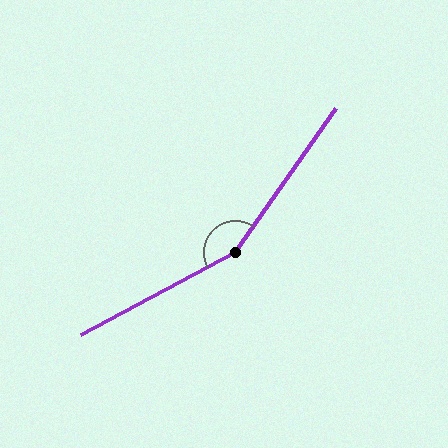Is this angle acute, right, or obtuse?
It is obtuse.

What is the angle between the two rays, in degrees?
Approximately 153 degrees.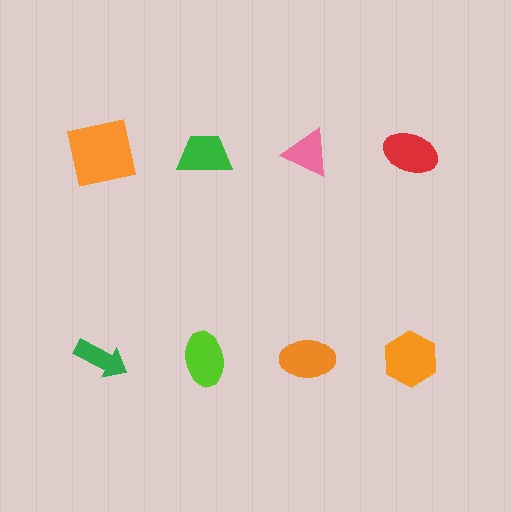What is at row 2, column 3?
An orange ellipse.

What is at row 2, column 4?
An orange hexagon.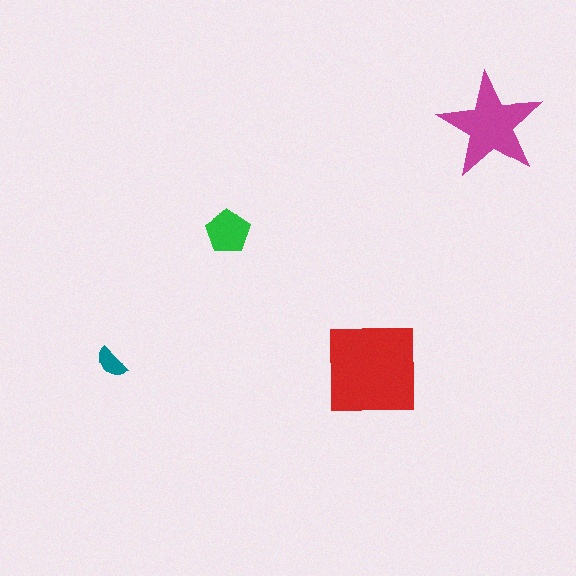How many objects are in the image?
There are 4 objects in the image.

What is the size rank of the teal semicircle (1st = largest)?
4th.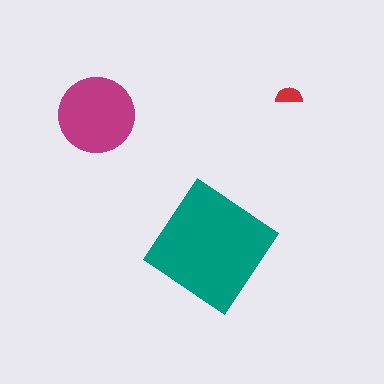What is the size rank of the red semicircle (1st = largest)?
3rd.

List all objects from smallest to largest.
The red semicircle, the magenta circle, the teal diamond.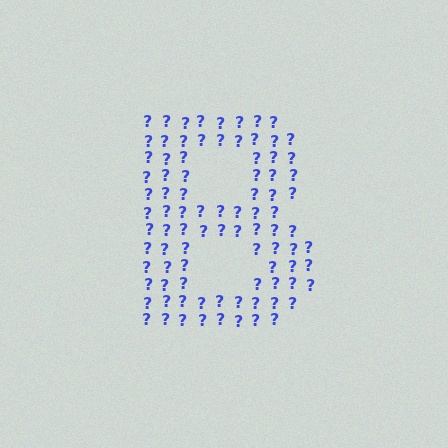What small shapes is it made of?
It is made of small question marks.